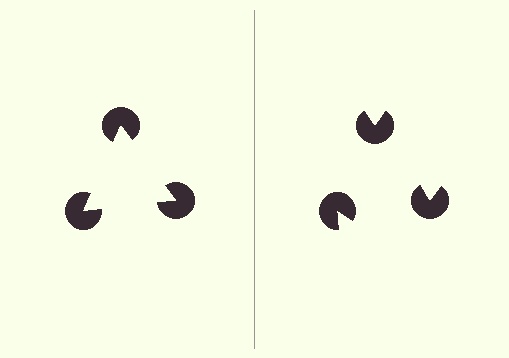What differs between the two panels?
The pac-man discs are positioned identically on both sides; only the wedge orientations differ. On the left they align to a triangle; on the right they are misaligned.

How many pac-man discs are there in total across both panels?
6 — 3 on each side.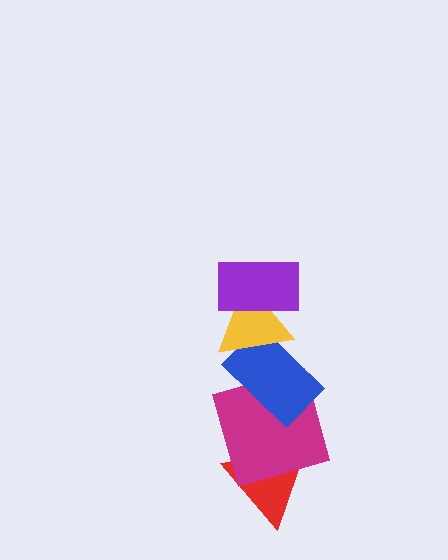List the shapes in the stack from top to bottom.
From top to bottom: the purple rectangle, the yellow triangle, the blue rectangle, the magenta square, the red triangle.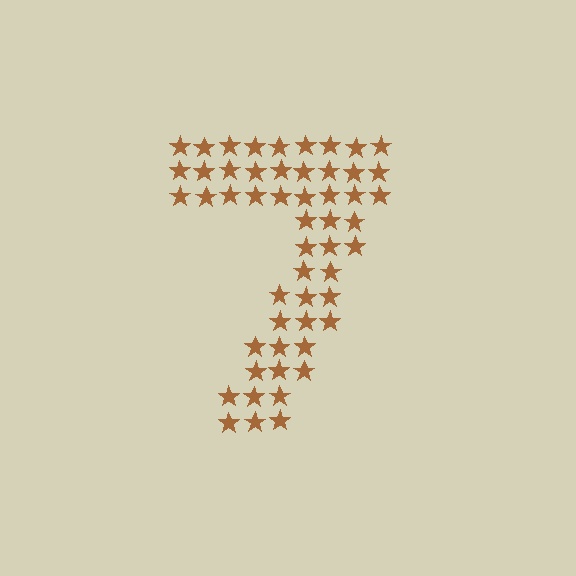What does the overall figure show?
The overall figure shows the digit 7.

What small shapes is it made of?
It is made of small stars.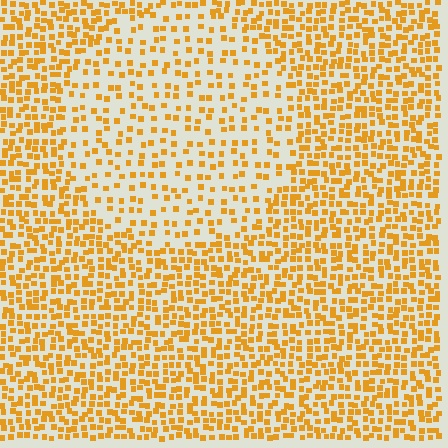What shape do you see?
I see a circle.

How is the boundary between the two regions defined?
The boundary is defined by a change in element density (approximately 2.0x ratio). All elements are the same color, size, and shape.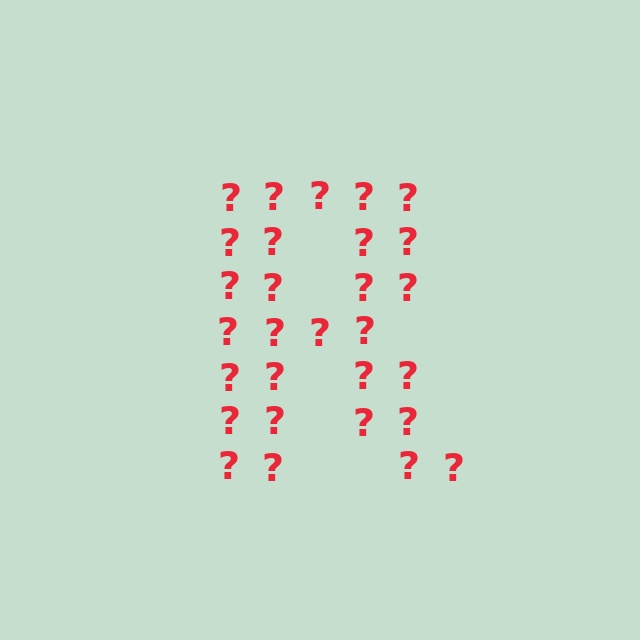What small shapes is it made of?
It is made of small question marks.